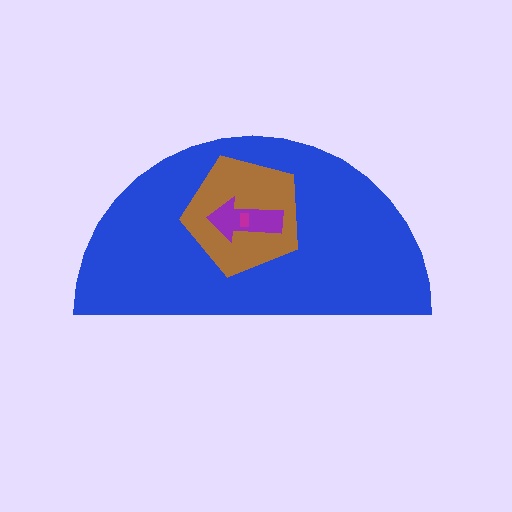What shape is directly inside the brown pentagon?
The purple arrow.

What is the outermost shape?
The blue semicircle.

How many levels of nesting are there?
4.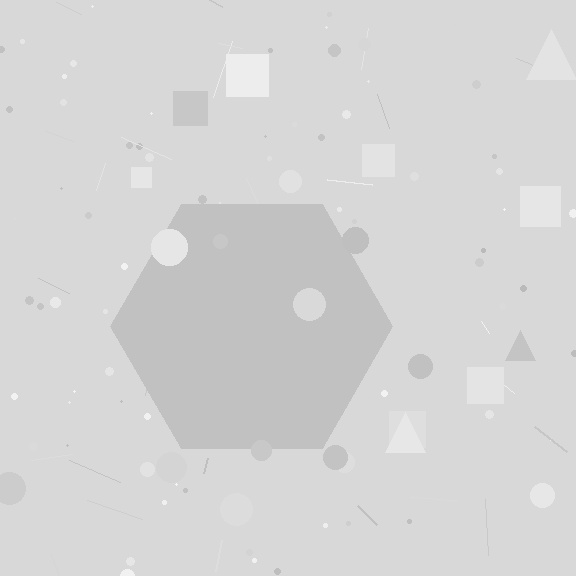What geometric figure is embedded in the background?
A hexagon is embedded in the background.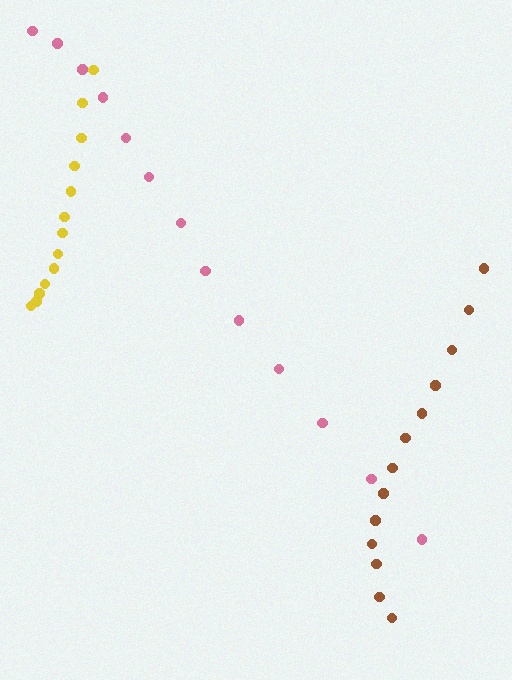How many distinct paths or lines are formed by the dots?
There are 3 distinct paths.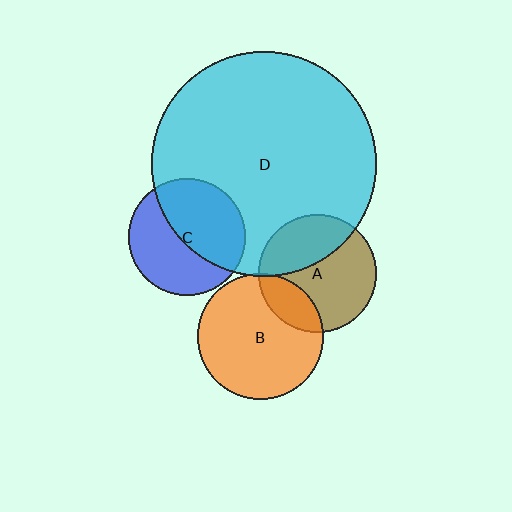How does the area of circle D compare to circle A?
Approximately 3.7 times.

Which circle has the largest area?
Circle D (cyan).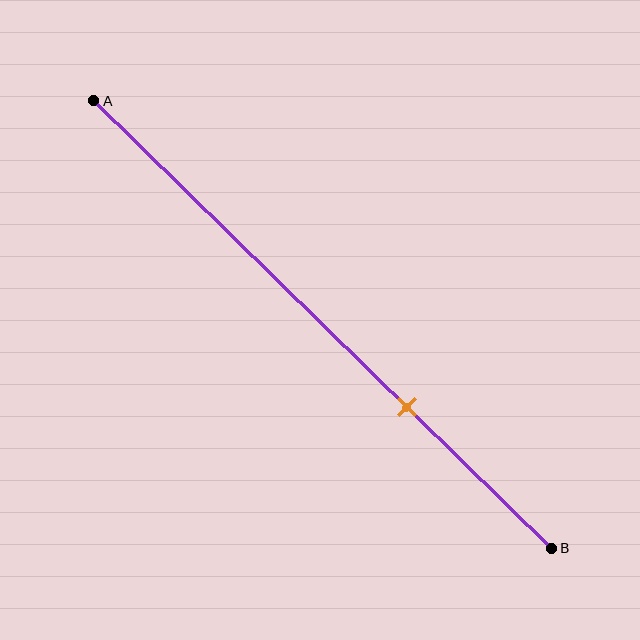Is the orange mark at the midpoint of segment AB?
No, the mark is at about 70% from A, not at the 50% midpoint.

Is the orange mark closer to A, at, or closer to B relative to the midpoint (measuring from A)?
The orange mark is closer to point B than the midpoint of segment AB.